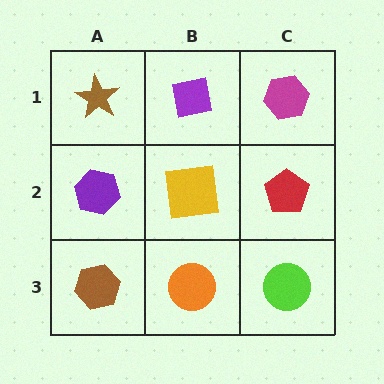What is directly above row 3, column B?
A yellow square.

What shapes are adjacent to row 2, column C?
A magenta hexagon (row 1, column C), a lime circle (row 3, column C), a yellow square (row 2, column B).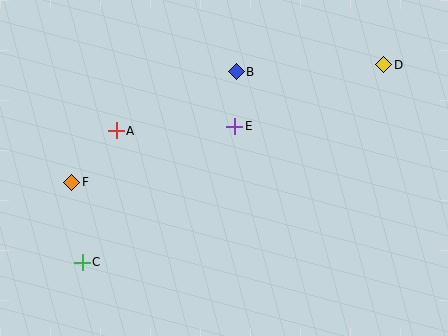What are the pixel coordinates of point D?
Point D is at (384, 65).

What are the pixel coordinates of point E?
Point E is at (235, 126).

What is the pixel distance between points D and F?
The distance between D and F is 333 pixels.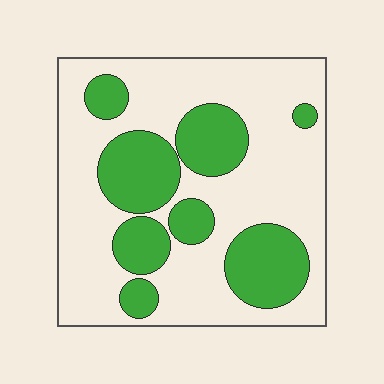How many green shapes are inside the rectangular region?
8.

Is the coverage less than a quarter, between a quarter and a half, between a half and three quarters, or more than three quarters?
Between a quarter and a half.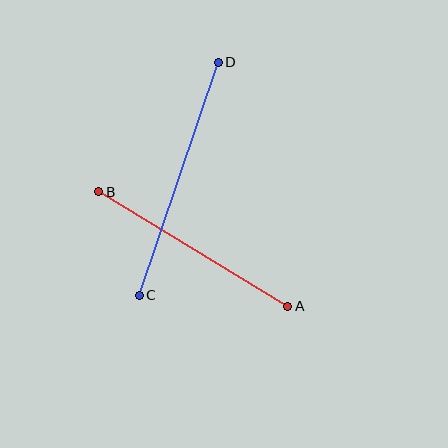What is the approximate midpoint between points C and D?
The midpoint is at approximately (179, 179) pixels.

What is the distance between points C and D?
The distance is approximately 246 pixels.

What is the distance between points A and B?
The distance is approximately 221 pixels.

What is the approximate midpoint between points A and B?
The midpoint is at approximately (193, 249) pixels.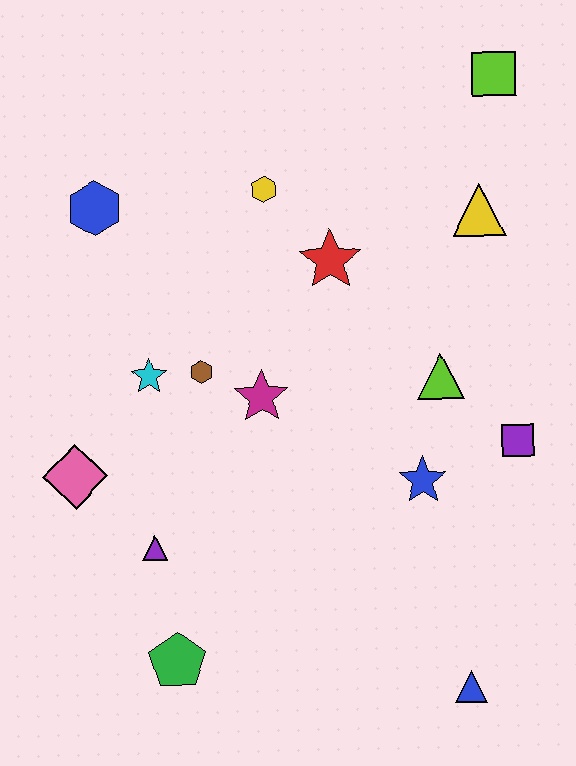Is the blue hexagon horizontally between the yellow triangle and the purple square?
No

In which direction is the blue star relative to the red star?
The blue star is below the red star.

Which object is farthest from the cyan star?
The lime square is farthest from the cyan star.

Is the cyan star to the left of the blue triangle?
Yes